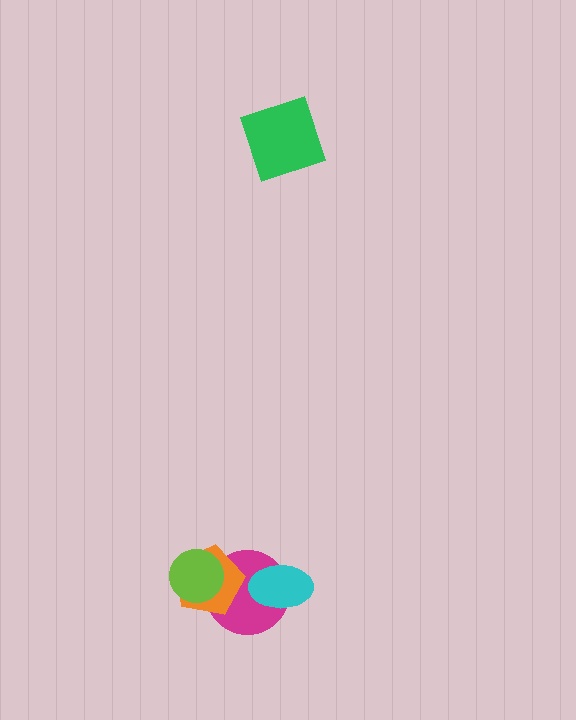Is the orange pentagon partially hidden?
Yes, it is partially covered by another shape.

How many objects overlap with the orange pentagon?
2 objects overlap with the orange pentagon.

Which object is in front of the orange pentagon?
The lime circle is in front of the orange pentagon.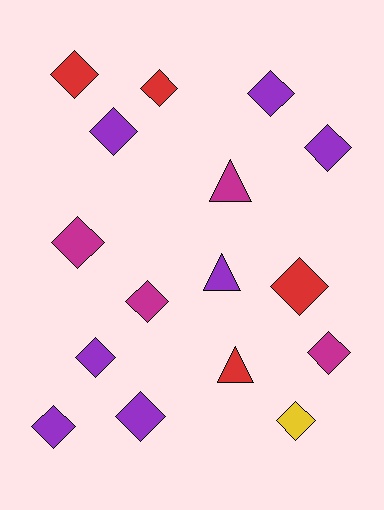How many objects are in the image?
There are 16 objects.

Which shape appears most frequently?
Diamond, with 13 objects.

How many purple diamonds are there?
There are 6 purple diamonds.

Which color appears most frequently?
Purple, with 7 objects.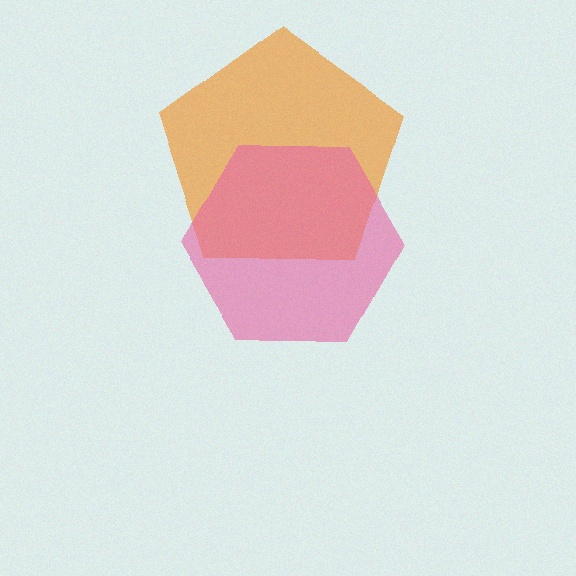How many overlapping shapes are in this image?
There are 2 overlapping shapes in the image.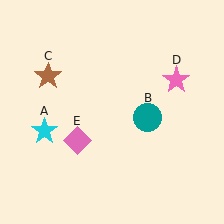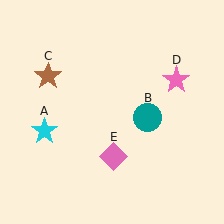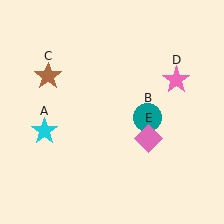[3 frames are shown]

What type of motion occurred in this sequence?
The pink diamond (object E) rotated counterclockwise around the center of the scene.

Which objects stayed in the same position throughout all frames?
Cyan star (object A) and teal circle (object B) and brown star (object C) and pink star (object D) remained stationary.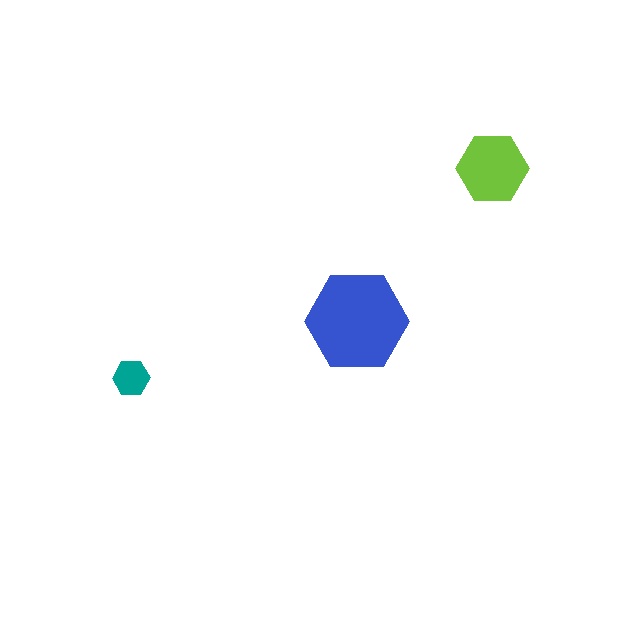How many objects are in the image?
There are 3 objects in the image.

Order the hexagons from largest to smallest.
the blue one, the lime one, the teal one.